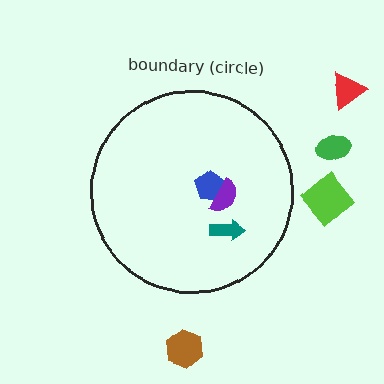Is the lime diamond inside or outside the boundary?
Outside.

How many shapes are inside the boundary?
3 inside, 4 outside.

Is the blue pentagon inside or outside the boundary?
Inside.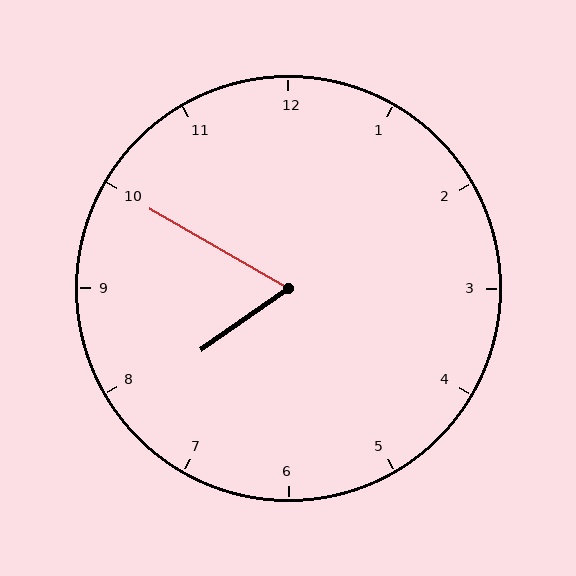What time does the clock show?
7:50.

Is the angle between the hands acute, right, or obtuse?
It is acute.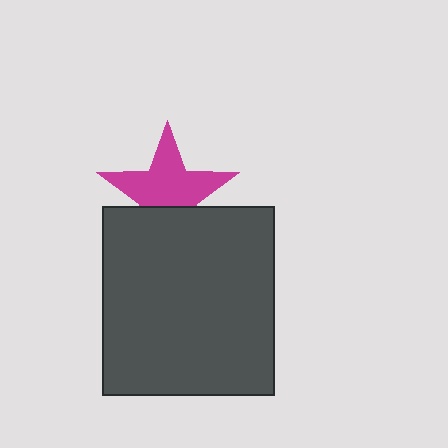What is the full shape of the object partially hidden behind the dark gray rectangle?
The partially hidden object is a magenta star.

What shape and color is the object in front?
The object in front is a dark gray rectangle.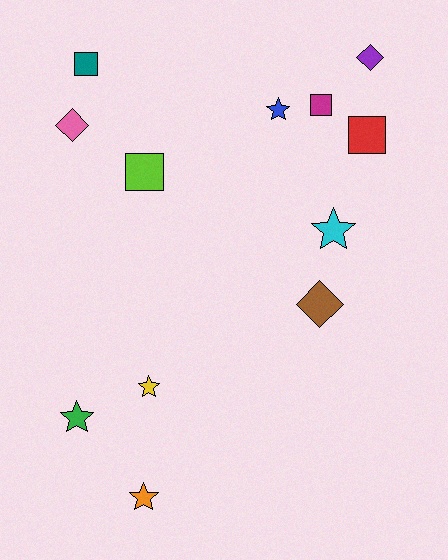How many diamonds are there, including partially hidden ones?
There are 3 diamonds.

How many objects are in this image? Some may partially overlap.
There are 12 objects.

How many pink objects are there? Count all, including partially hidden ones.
There is 1 pink object.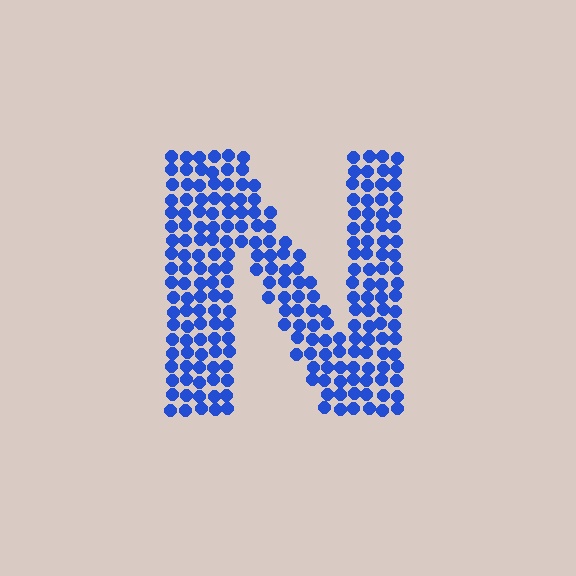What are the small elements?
The small elements are circles.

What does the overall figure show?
The overall figure shows the letter N.